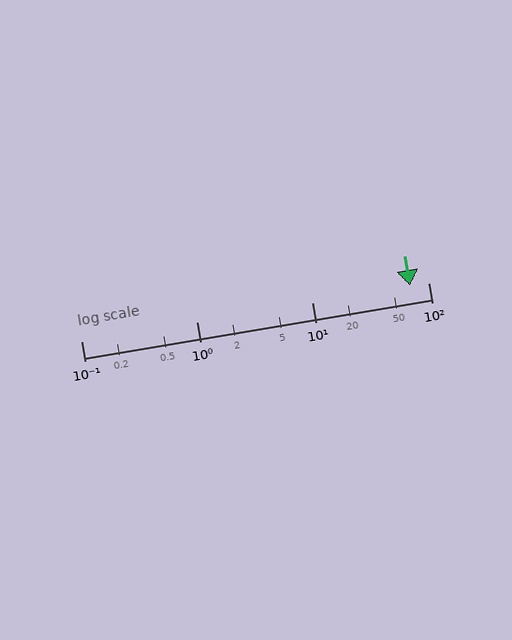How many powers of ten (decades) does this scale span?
The scale spans 3 decades, from 0.1 to 100.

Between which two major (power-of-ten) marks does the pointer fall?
The pointer is between 10 and 100.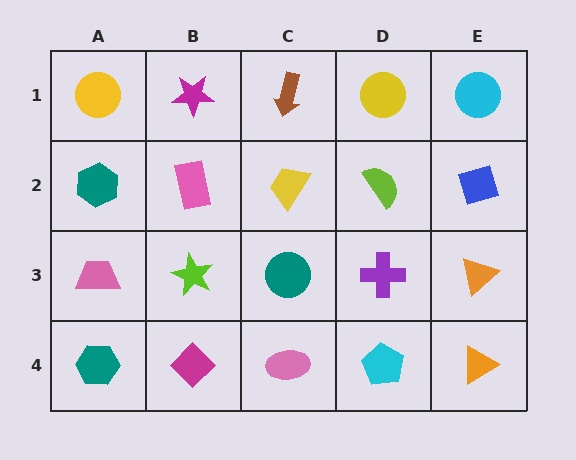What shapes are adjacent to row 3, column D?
A lime semicircle (row 2, column D), a cyan pentagon (row 4, column D), a teal circle (row 3, column C), an orange triangle (row 3, column E).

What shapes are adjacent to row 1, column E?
A blue diamond (row 2, column E), a yellow circle (row 1, column D).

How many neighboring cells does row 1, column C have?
3.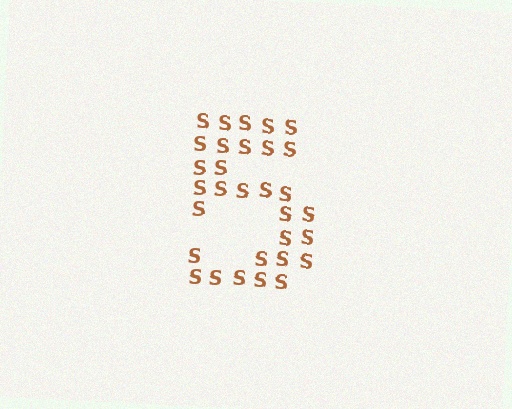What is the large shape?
The large shape is the digit 5.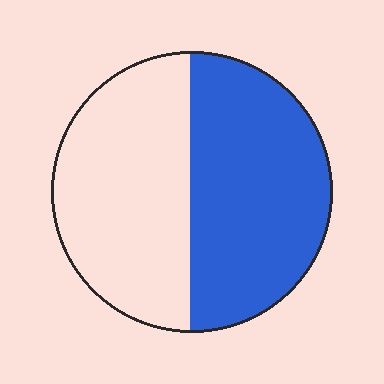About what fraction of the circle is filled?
About one half (1/2).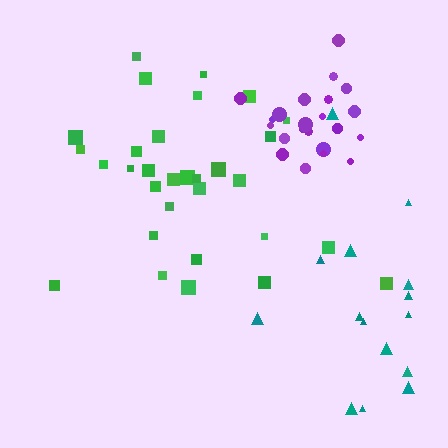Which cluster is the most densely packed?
Purple.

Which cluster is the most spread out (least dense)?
Teal.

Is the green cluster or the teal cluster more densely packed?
Green.